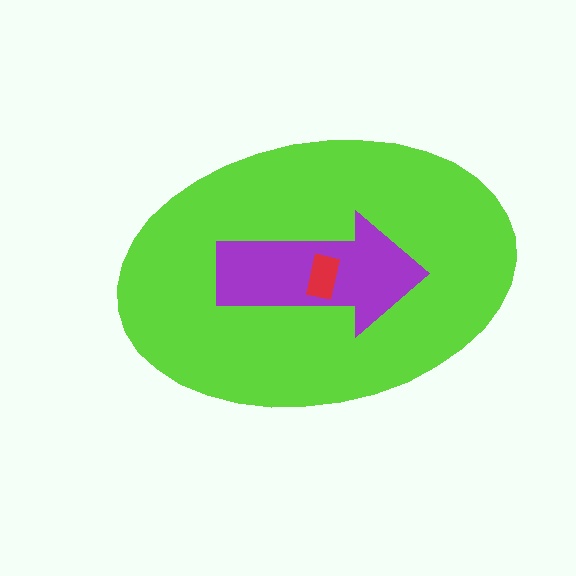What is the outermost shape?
The lime ellipse.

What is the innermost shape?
The red rectangle.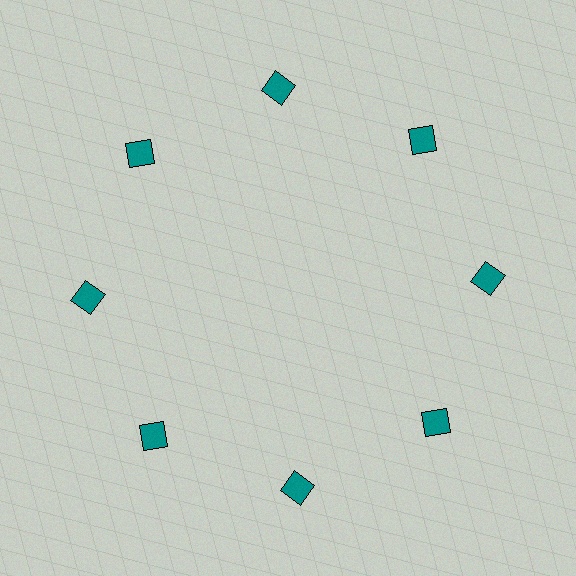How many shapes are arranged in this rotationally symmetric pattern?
There are 8 shapes, arranged in 8 groups of 1.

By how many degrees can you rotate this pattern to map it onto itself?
The pattern maps onto itself every 45 degrees of rotation.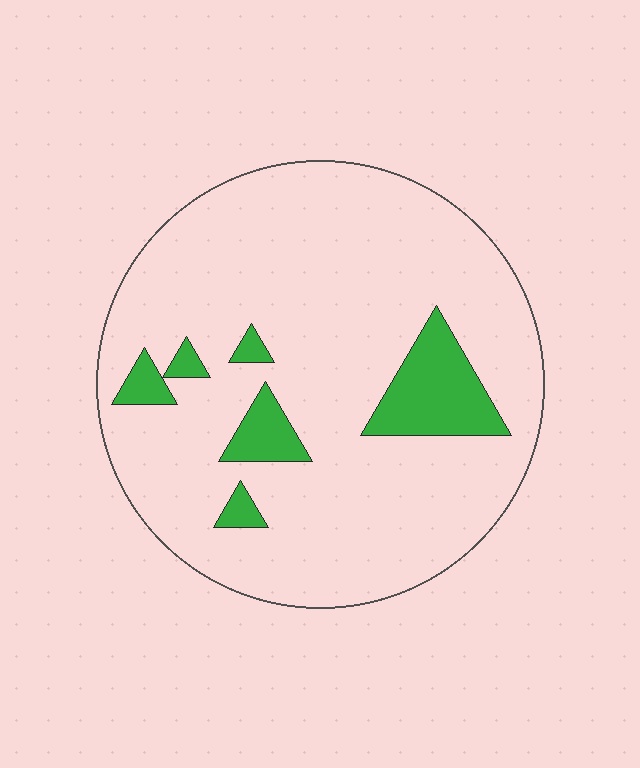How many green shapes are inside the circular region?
6.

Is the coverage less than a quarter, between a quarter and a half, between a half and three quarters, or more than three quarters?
Less than a quarter.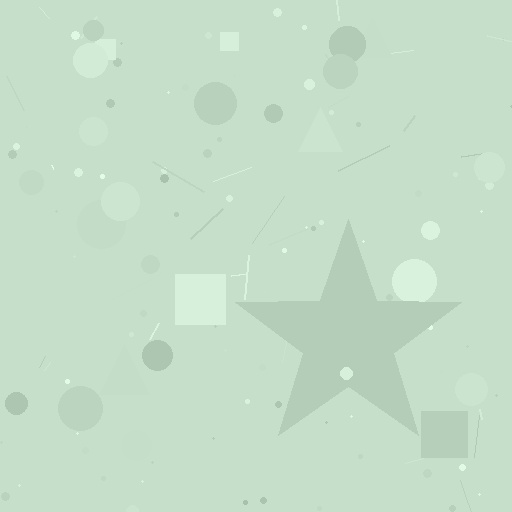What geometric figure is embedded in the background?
A star is embedded in the background.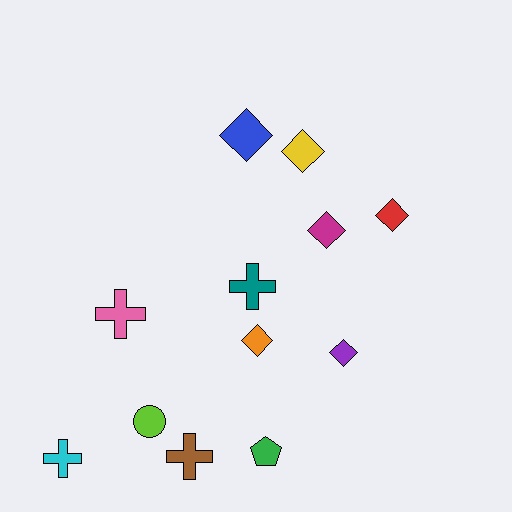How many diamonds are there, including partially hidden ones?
There are 6 diamonds.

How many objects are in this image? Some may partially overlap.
There are 12 objects.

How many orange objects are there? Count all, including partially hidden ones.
There is 1 orange object.